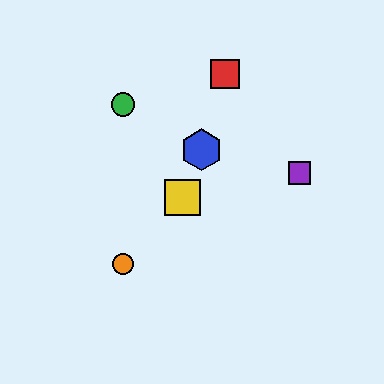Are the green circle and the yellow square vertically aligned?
No, the green circle is at x≈123 and the yellow square is at x≈183.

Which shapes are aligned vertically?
The green circle, the orange circle are aligned vertically.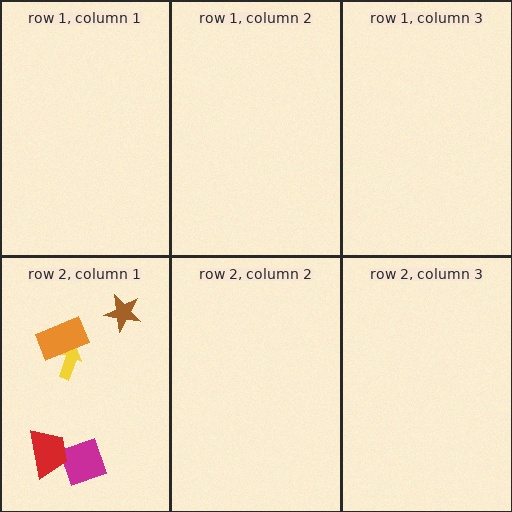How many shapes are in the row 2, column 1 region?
5.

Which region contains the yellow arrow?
The row 2, column 1 region.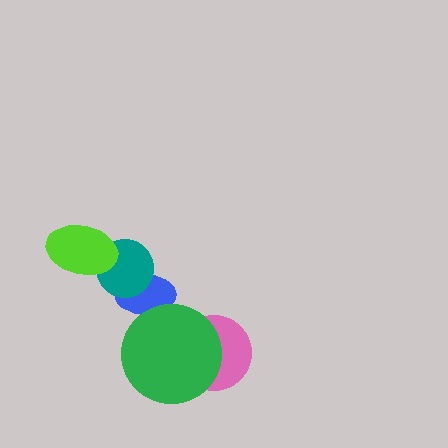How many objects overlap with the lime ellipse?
1 object overlaps with the lime ellipse.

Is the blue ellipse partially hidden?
Yes, it is partially covered by another shape.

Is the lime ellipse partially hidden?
No, no other shape covers it.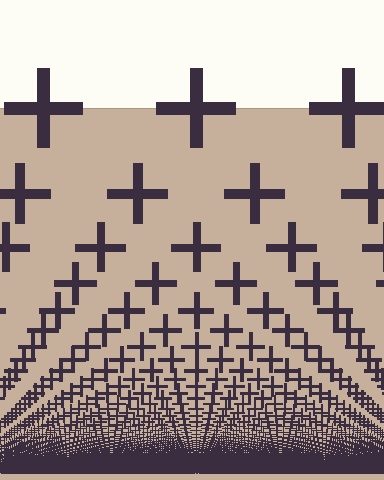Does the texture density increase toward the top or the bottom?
Density increases toward the bottom.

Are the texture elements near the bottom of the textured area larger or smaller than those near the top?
Smaller. The gradient is inverted — elements near the bottom are smaller and denser.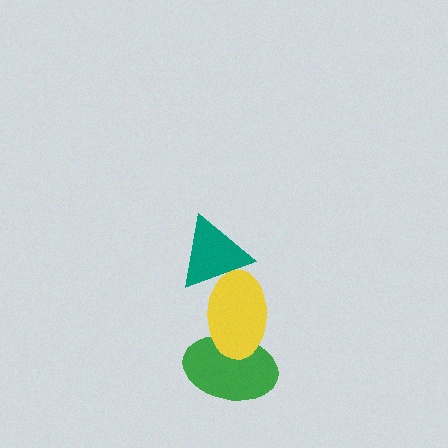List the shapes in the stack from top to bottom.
From top to bottom: the teal triangle, the yellow ellipse, the green ellipse.